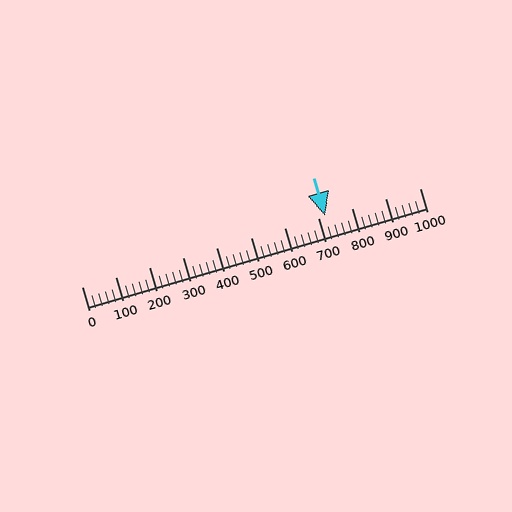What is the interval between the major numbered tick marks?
The major tick marks are spaced 100 units apart.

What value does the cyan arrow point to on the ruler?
The cyan arrow points to approximately 720.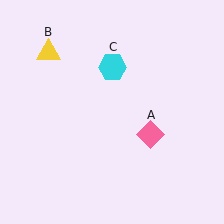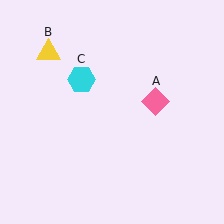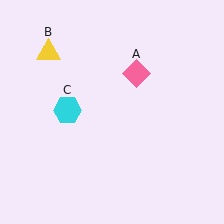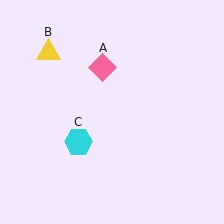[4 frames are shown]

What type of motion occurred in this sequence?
The pink diamond (object A), cyan hexagon (object C) rotated counterclockwise around the center of the scene.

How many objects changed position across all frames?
2 objects changed position: pink diamond (object A), cyan hexagon (object C).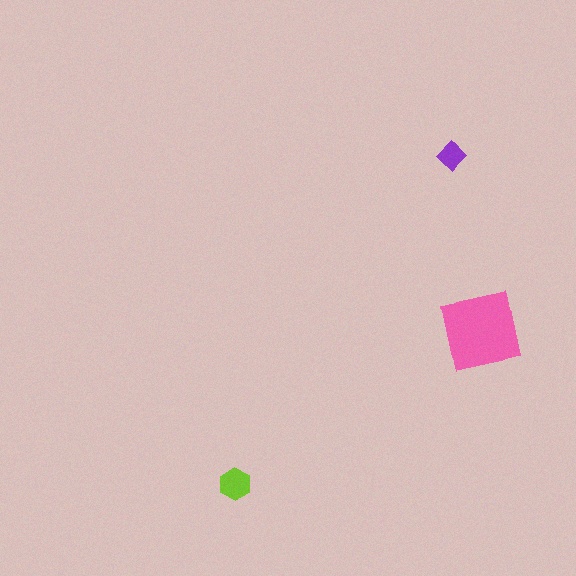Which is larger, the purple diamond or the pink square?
The pink square.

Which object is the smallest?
The purple diamond.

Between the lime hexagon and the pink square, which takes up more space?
The pink square.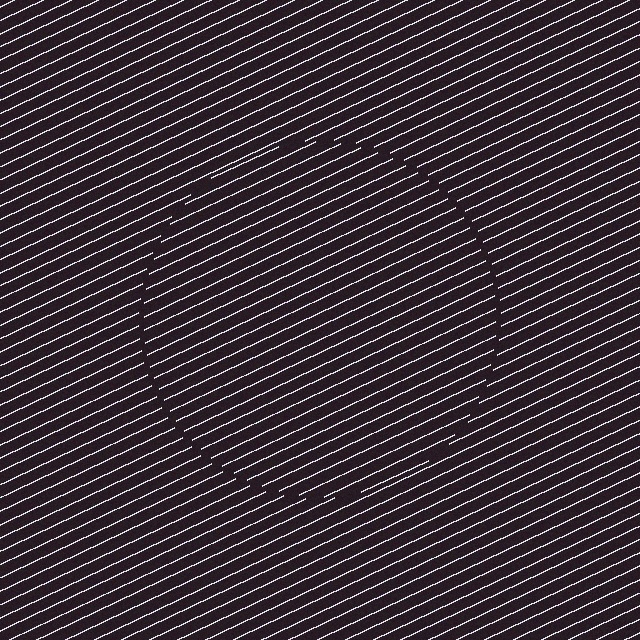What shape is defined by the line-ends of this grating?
An illusory circle. The interior of the shape contains the same grating, shifted by half a period — the contour is defined by the phase discontinuity where line-ends from the inner and outer gratings abut.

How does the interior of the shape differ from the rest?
The interior of the shape contains the same grating, shifted by half a period — the contour is defined by the phase discontinuity where line-ends from the inner and outer gratings abut.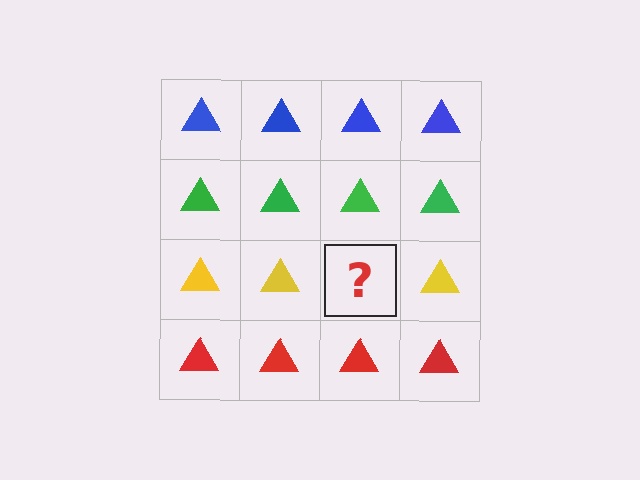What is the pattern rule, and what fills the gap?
The rule is that each row has a consistent color. The gap should be filled with a yellow triangle.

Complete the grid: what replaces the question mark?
The question mark should be replaced with a yellow triangle.